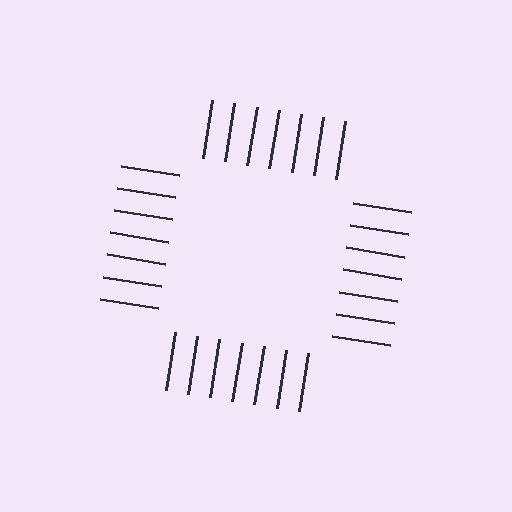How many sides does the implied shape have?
4 sides — the line-ends trace a square.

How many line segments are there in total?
28 — 7 along each of the 4 edges.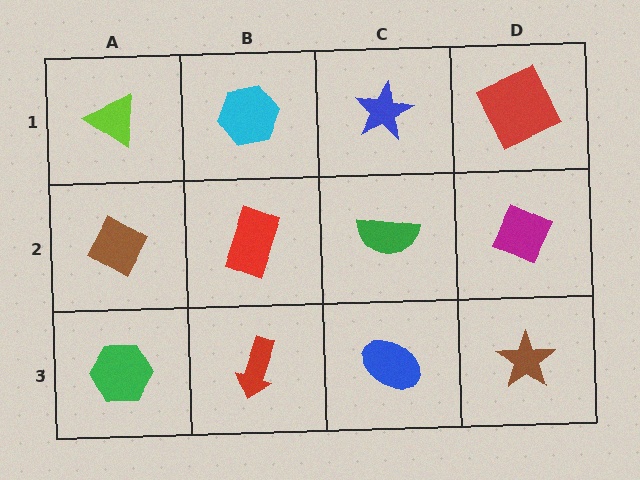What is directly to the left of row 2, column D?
A green semicircle.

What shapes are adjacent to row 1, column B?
A red rectangle (row 2, column B), a lime triangle (row 1, column A), a blue star (row 1, column C).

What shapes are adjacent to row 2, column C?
A blue star (row 1, column C), a blue ellipse (row 3, column C), a red rectangle (row 2, column B), a magenta diamond (row 2, column D).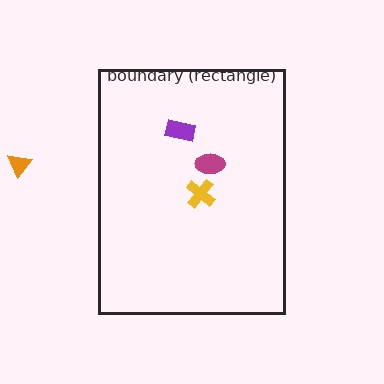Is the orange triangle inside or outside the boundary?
Outside.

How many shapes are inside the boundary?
3 inside, 1 outside.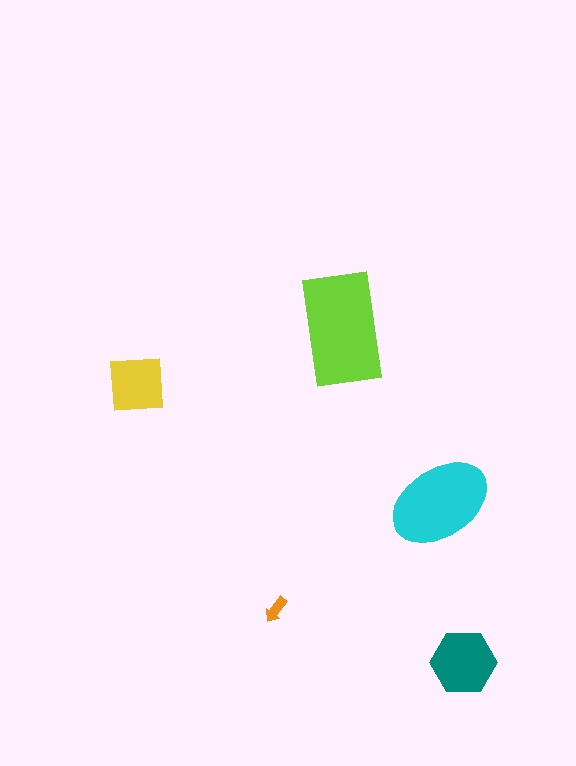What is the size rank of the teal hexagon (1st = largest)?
3rd.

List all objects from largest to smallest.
The lime rectangle, the cyan ellipse, the teal hexagon, the yellow square, the orange arrow.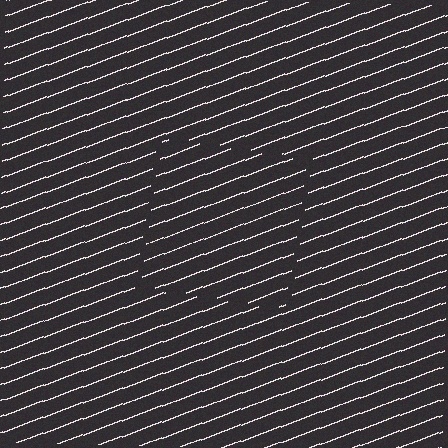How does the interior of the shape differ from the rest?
The interior of the shape contains the same grating, shifted by half a period — the contour is defined by the phase discontinuity where line-ends from the inner and outer gratings abut.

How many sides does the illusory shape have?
4 sides — the line-ends trace a square.